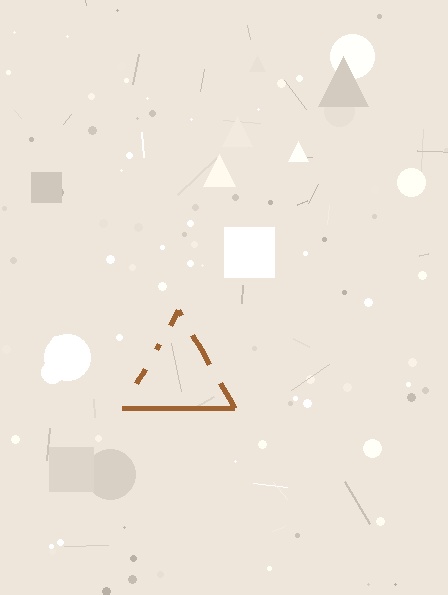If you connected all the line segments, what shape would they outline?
They would outline a triangle.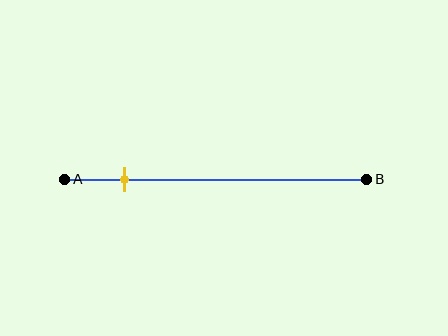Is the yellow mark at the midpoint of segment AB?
No, the mark is at about 20% from A, not at the 50% midpoint.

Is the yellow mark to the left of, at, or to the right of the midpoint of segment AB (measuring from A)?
The yellow mark is to the left of the midpoint of segment AB.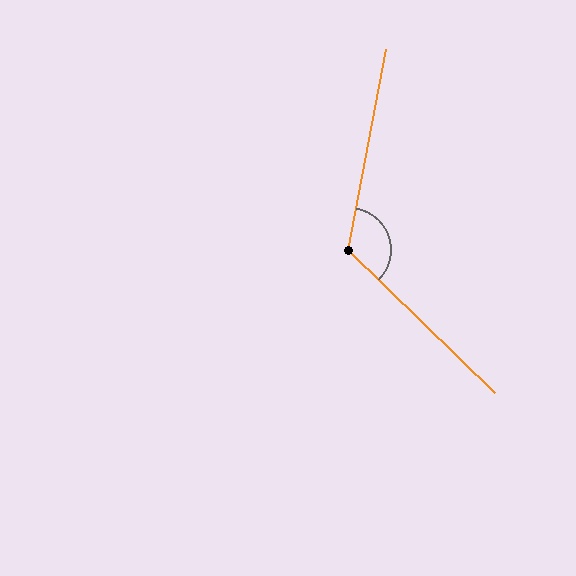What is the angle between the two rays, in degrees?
Approximately 123 degrees.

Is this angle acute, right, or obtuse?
It is obtuse.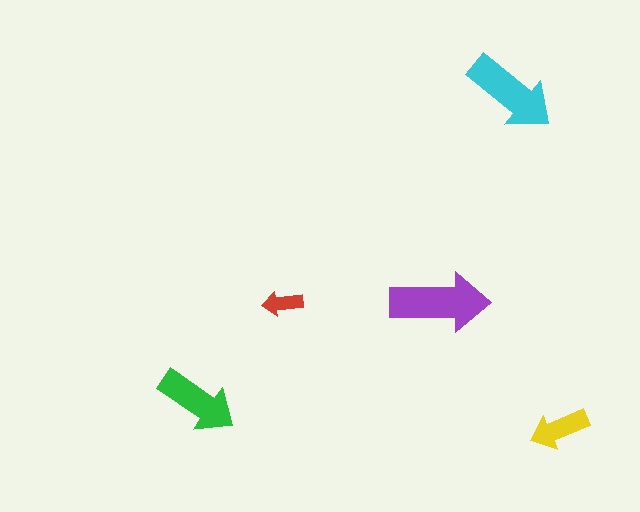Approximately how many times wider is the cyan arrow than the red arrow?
About 2.5 times wider.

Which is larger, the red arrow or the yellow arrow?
The yellow one.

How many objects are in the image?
There are 5 objects in the image.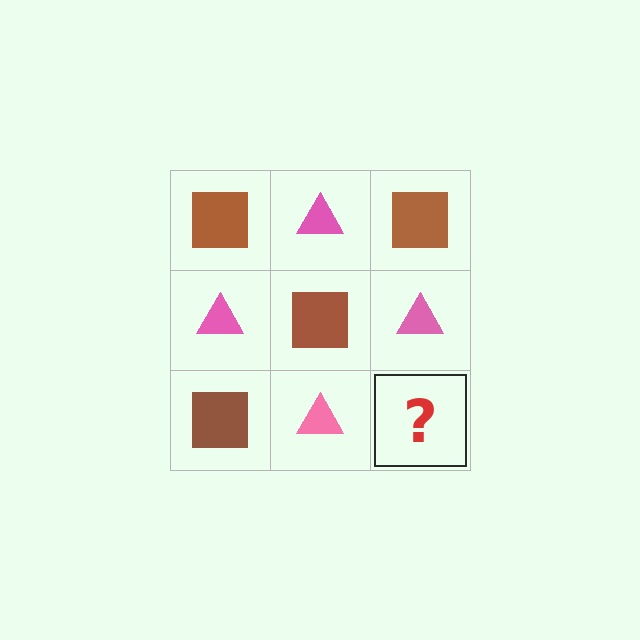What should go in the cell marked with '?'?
The missing cell should contain a brown square.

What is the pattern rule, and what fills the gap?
The rule is that it alternates brown square and pink triangle in a checkerboard pattern. The gap should be filled with a brown square.